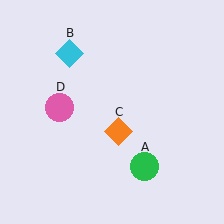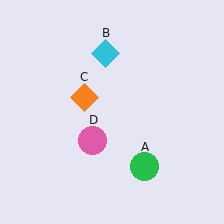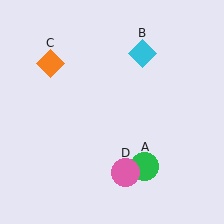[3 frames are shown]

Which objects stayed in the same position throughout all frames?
Green circle (object A) remained stationary.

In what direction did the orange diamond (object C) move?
The orange diamond (object C) moved up and to the left.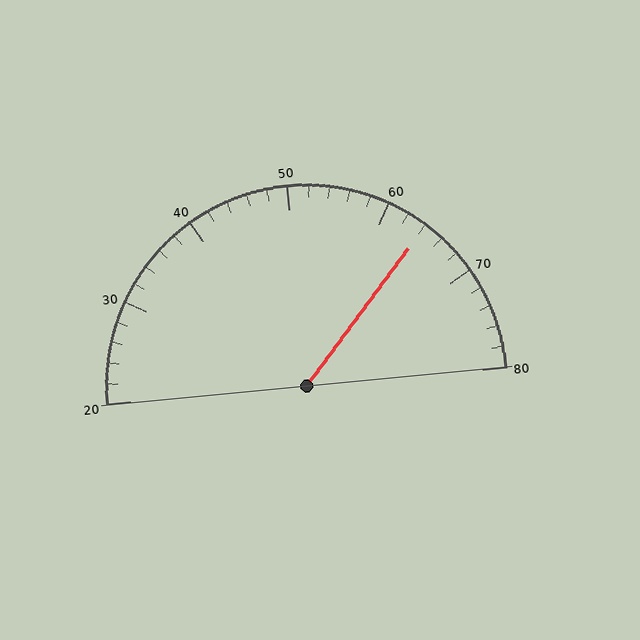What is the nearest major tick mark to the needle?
The nearest major tick mark is 60.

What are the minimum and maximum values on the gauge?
The gauge ranges from 20 to 80.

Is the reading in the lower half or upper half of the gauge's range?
The reading is in the upper half of the range (20 to 80).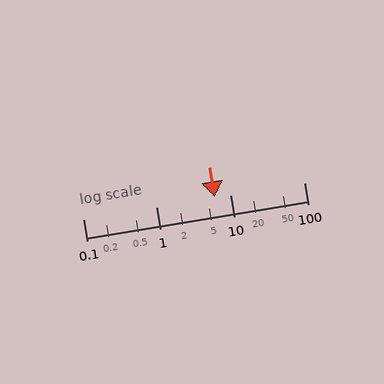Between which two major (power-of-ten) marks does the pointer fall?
The pointer is between 1 and 10.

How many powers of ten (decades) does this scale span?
The scale spans 3 decades, from 0.1 to 100.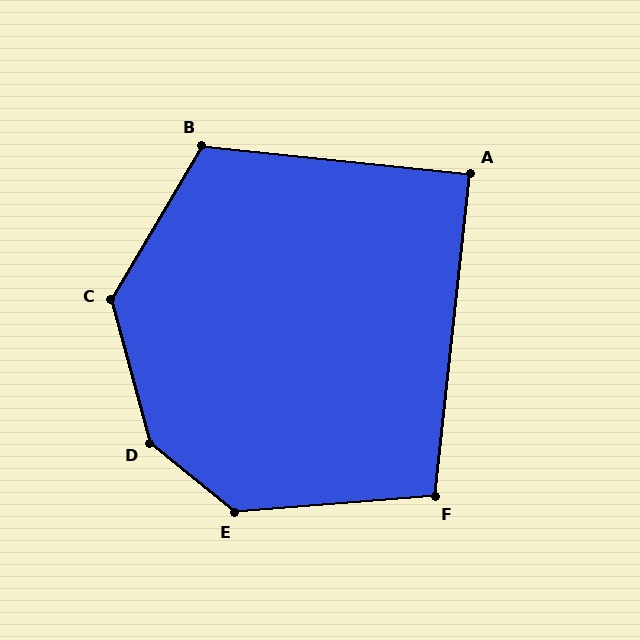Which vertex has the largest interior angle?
D, at approximately 144 degrees.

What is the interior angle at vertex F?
Approximately 101 degrees (obtuse).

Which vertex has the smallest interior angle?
A, at approximately 89 degrees.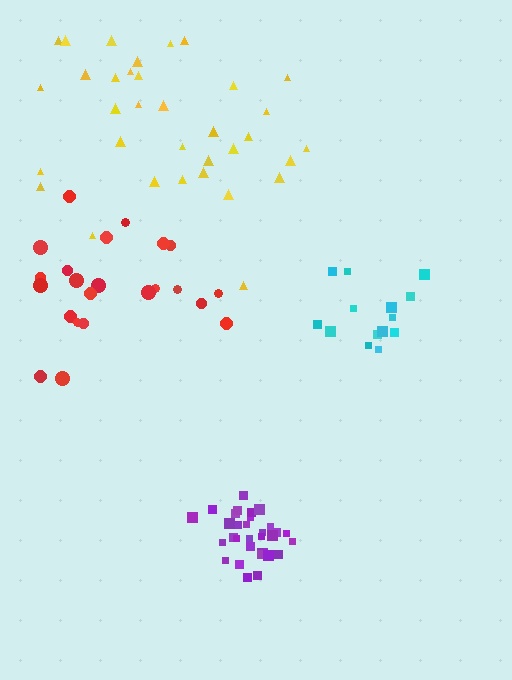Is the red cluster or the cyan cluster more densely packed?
Cyan.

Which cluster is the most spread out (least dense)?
Yellow.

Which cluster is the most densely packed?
Purple.